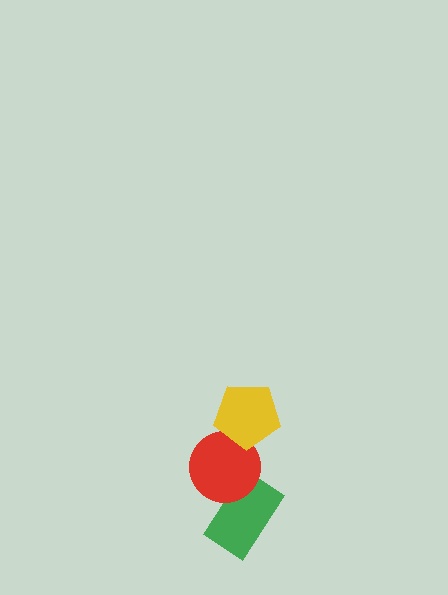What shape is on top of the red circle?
The yellow pentagon is on top of the red circle.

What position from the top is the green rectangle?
The green rectangle is 3rd from the top.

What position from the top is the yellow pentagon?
The yellow pentagon is 1st from the top.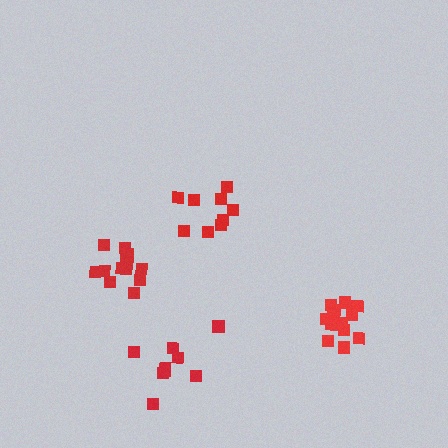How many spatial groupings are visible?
There are 4 spatial groupings.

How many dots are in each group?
Group 1: 9 dots, Group 2: 9 dots, Group 3: 13 dots, Group 4: 14 dots (45 total).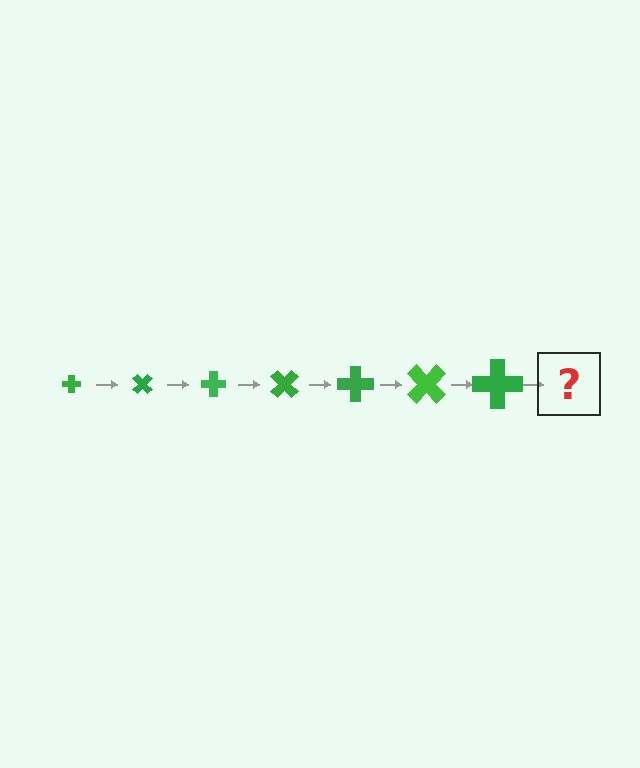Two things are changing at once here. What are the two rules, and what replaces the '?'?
The two rules are that the cross grows larger each step and it rotates 45 degrees each step. The '?' should be a cross, larger than the previous one and rotated 315 degrees from the start.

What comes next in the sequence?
The next element should be a cross, larger than the previous one and rotated 315 degrees from the start.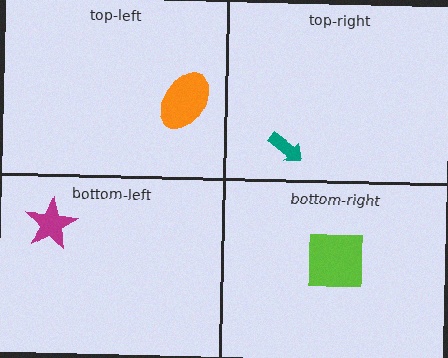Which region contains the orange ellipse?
The top-left region.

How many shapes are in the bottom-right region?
1.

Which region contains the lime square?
The bottom-right region.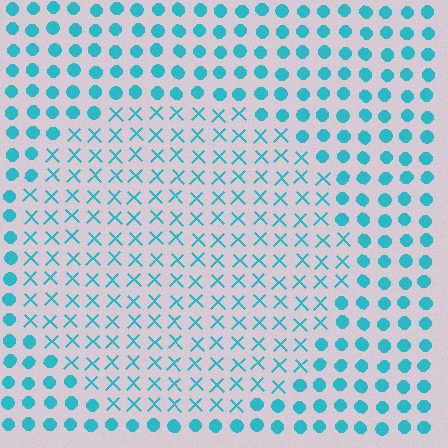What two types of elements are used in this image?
The image uses X marks inside the circle region and circles outside it.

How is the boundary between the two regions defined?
The boundary is defined by a change in element shape: X marks inside vs. circles outside. All elements share the same color and spacing.